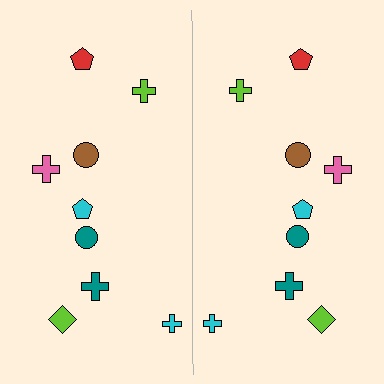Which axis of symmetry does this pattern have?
The pattern has a vertical axis of symmetry running through the center of the image.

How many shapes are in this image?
There are 18 shapes in this image.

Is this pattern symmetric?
Yes, this pattern has bilateral (reflection) symmetry.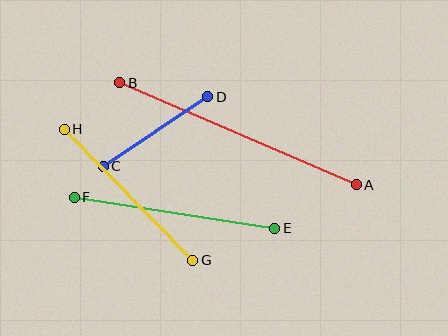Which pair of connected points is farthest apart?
Points A and B are farthest apart.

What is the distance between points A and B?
The distance is approximately 257 pixels.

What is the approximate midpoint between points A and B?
The midpoint is at approximately (238, 134) pixels.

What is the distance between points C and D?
The distance is approximately 126 pixels.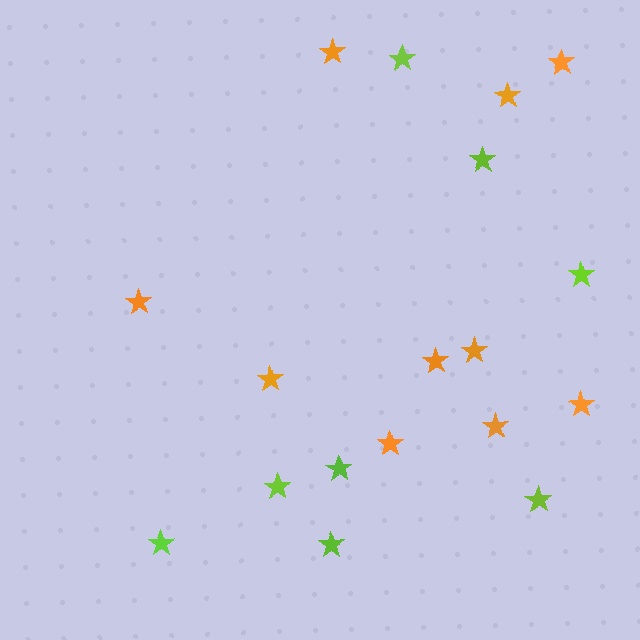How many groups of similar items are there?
There are 2 groups: one group of lime stars (8) and one group of orange stars (10).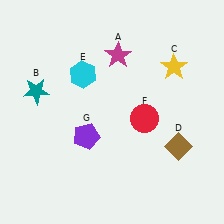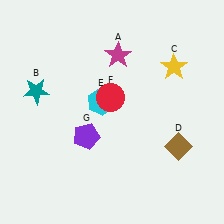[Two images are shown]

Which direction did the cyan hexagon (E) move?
The cyan hexagon (E) moved down.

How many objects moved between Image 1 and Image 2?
2 objects moved between the two images.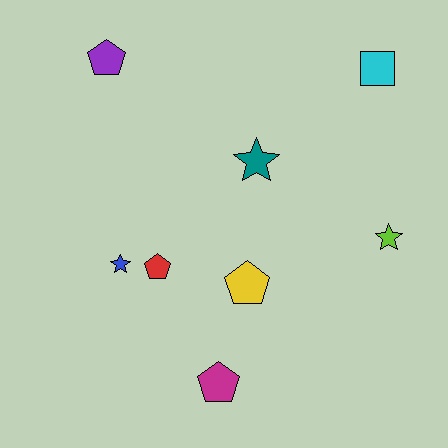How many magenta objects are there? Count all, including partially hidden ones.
There is 1 magenta object.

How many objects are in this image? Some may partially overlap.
There are 8 objects.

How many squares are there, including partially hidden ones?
There is 1 square.